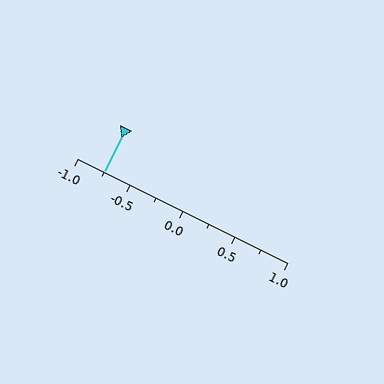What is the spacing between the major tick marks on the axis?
The major ticks are spaced 0.5 apart.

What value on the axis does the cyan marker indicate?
The marker indicates approximately -0.75.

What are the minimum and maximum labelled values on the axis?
The axis runs from -1.0 to 1.0.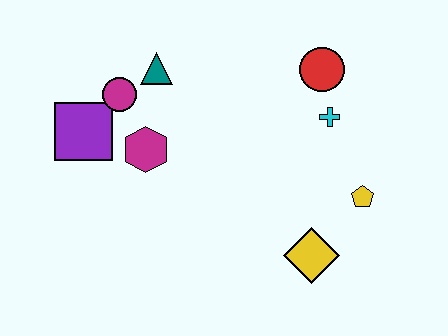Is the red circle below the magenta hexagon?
No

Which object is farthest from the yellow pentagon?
The purple square is farthest from the yellow pentagon.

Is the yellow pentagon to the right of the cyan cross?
Yes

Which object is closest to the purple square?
The magenta circle is closest to the purple square.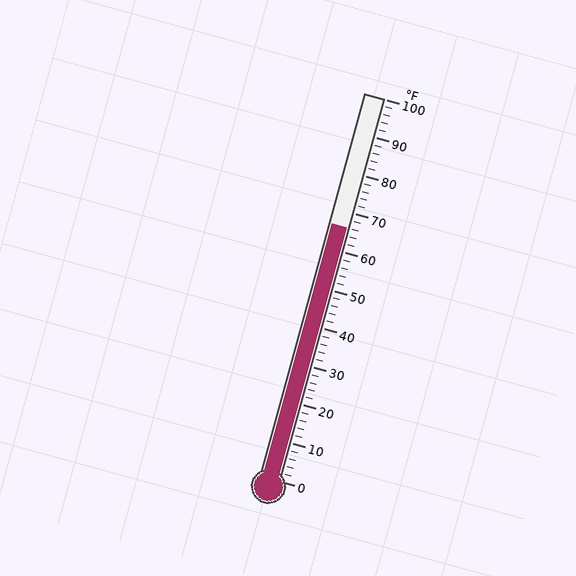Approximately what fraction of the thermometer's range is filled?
The thermometer is filled to approximately 65% of its range.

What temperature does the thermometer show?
The thermometer shows approximately 66°F.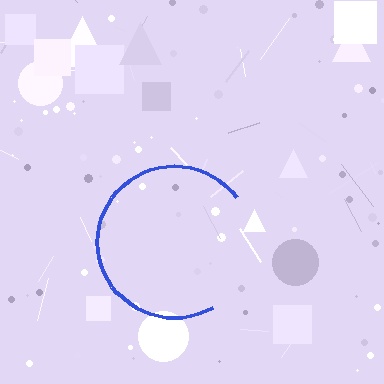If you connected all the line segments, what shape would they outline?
They would outline a circle.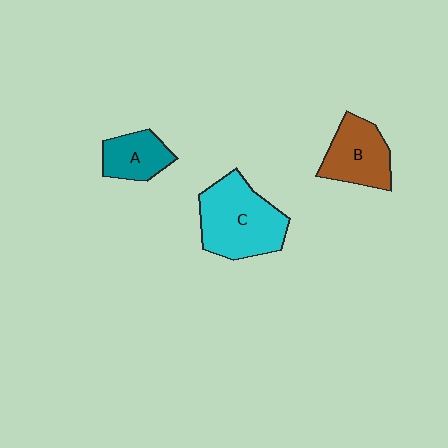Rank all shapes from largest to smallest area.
From largest to smallest: C (cyan), B (brown), A (teal).